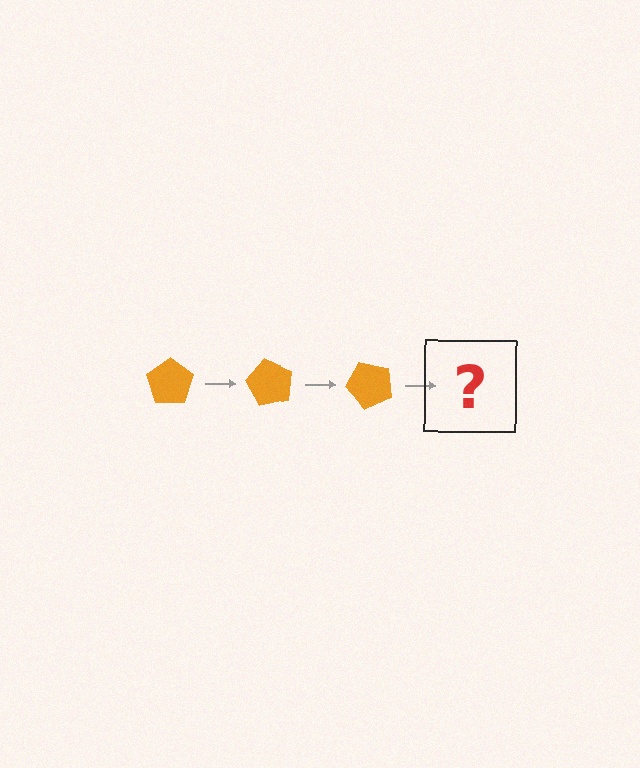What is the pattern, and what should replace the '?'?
The pattern is that the pentagon rotates 60 degrees each step. The '?' should be an orange pentagon rotated 180 degrees.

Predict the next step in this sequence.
The next step is an orange pentagon rotated 180 degrees.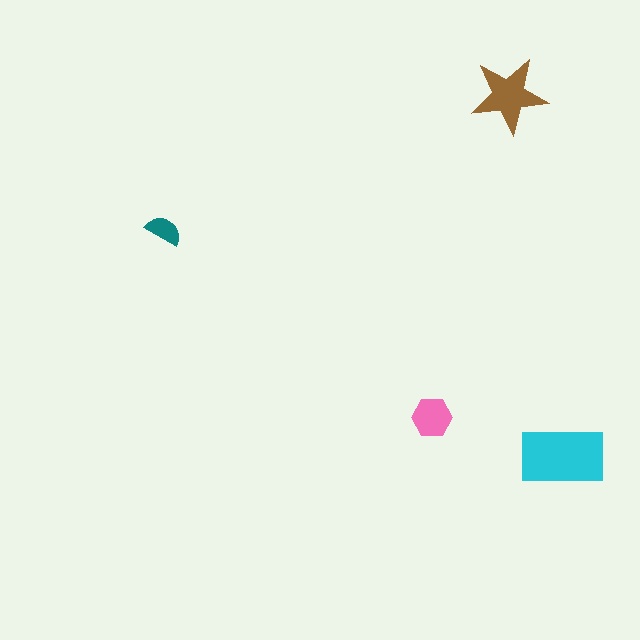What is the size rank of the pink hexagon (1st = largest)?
3rd.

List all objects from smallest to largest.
The teal semicircle, the pink hexagon, the brown star, the cyan rectangle.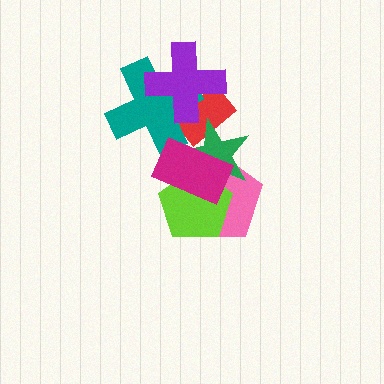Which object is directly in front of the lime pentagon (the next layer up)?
The green star is directly in front of the lime pentagon.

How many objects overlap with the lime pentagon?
3 objects overlap with the lime pentagon.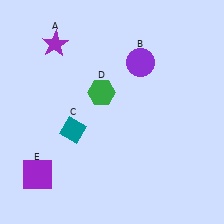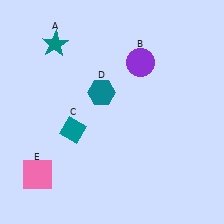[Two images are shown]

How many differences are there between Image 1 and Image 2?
There are 3 differences between the two images.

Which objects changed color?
A changed from purple to teal. D changed from green to teal. E changed from purple to pink.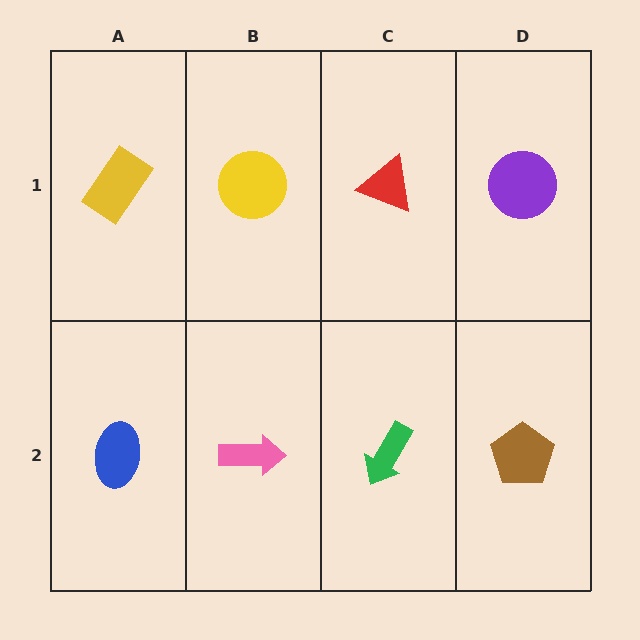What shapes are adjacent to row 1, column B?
A pink arrow (row 2, column B), a yellow rectangle (row 1, column A), a red triangle (row 1, column C).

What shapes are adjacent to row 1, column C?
A green arrow (row 2, column C), a yellow circle (row 1, column B), a purple circle (row 1, column D).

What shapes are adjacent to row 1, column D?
A brown pentagon (row 2, column D), a red triangle (row 1, column C).